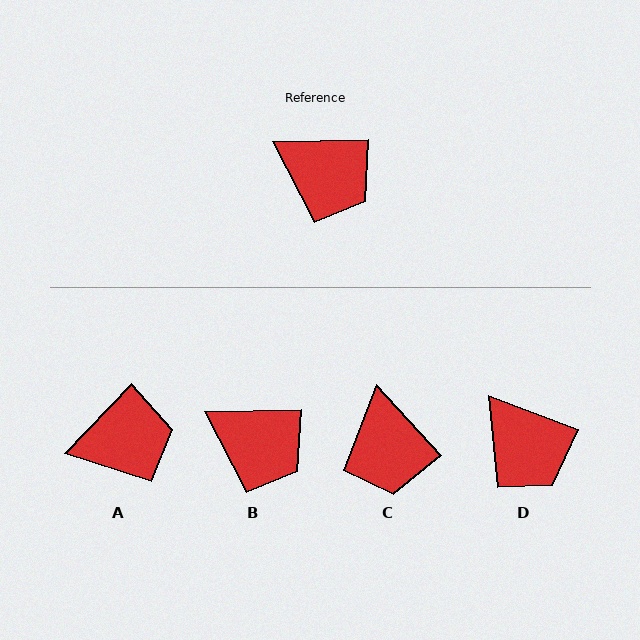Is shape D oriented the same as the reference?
No, it is off by about 21 degrees.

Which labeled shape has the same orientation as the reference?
B.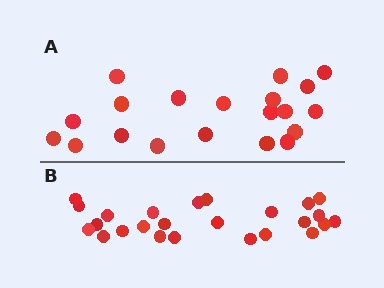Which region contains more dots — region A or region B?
Region B (the bottom region) has more dots.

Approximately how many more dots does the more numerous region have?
Region B has about 5 more dots than region A.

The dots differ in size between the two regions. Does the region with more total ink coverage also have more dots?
No. Region A has more total ink coverage because its dots are larger, but region B actually contains more individual dots. Total area can be misleading — the number of items is what matters here.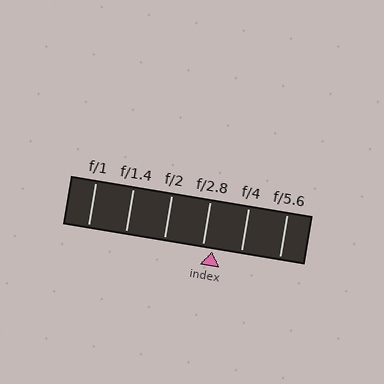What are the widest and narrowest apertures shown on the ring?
The widest aperture shown is f/1 and the narrowest is f/5.6.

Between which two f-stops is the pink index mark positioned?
The index mark is between f/2.8 and f/4.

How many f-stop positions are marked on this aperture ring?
There are 6 f-stop positions marked.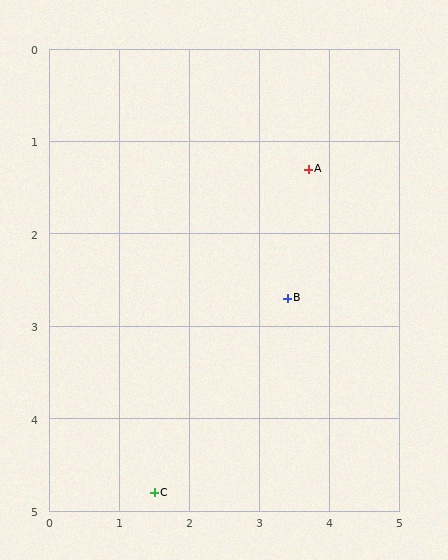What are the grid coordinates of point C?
Point C is at approximately (1.5, 4.8).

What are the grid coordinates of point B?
Point B is at approximately (3.4, 2.7).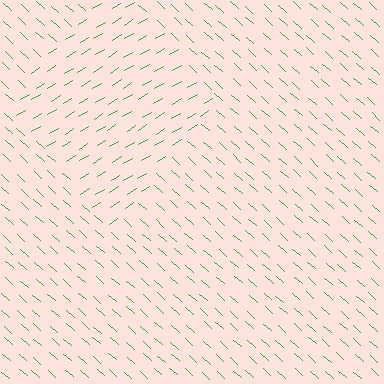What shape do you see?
I see a diamond.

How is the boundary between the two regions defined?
The boundary is defined purely by a change in line orientation (approximately 74 degrees difference). All lines are the same color and thickness.